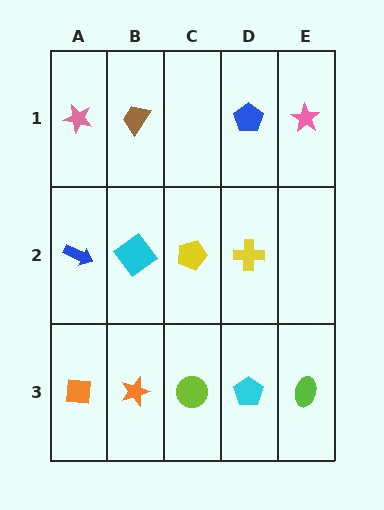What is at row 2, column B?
A cyan diamond.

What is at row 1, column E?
A pink star.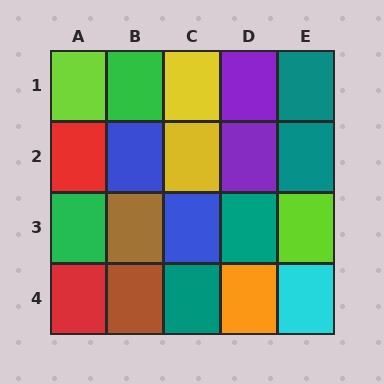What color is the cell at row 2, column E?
Teal.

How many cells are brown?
2 cells are brown.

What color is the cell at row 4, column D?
Orange.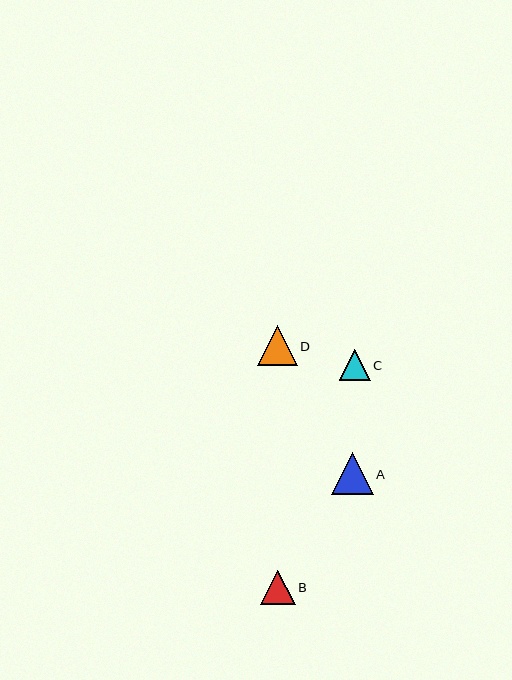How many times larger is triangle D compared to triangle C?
Triangle D is approximately 1.3 times the size of triangle C.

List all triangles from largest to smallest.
From largest to smallest: A, D, B, C.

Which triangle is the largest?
Triangle A is the largest with a size of approximately 42 pixels.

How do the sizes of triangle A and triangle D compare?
Triangle A and triangle D are approximately the same size.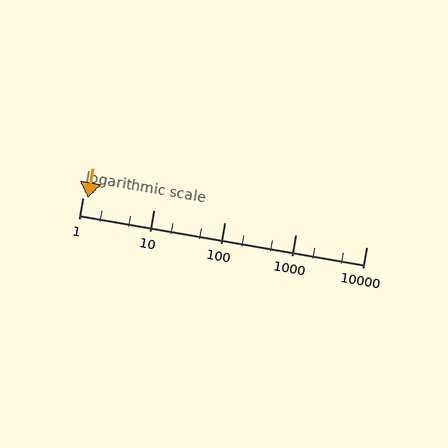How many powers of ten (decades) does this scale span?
The scale spans 4 decades, from 1 to 10000.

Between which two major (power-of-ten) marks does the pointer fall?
The pointer is between 1 and 10.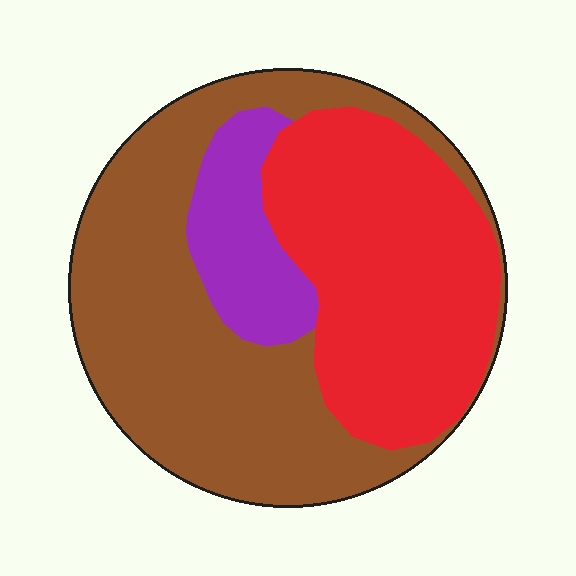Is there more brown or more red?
Brown.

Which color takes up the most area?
Brown, at roughly 50%.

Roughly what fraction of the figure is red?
Red covers about 40% of the figure.